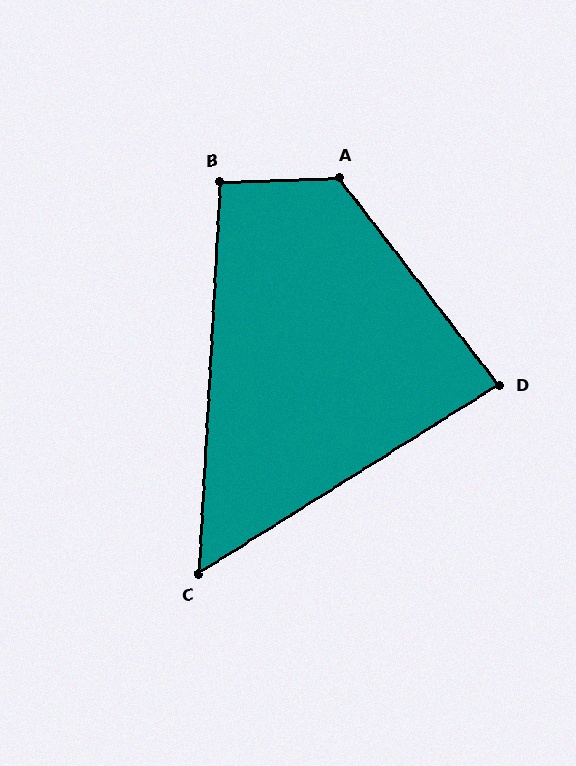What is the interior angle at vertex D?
Approximately 85 degrees (acute).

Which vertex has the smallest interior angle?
C, at approximately 55 degrees.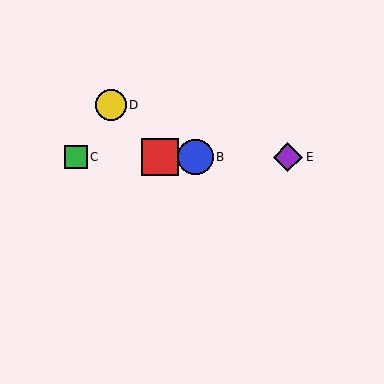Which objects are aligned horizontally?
Objects A, B, C, E are aligned horizontally.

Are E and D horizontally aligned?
No, E is at y≈157 and D is at y≈105.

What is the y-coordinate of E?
Object E is at y≈157.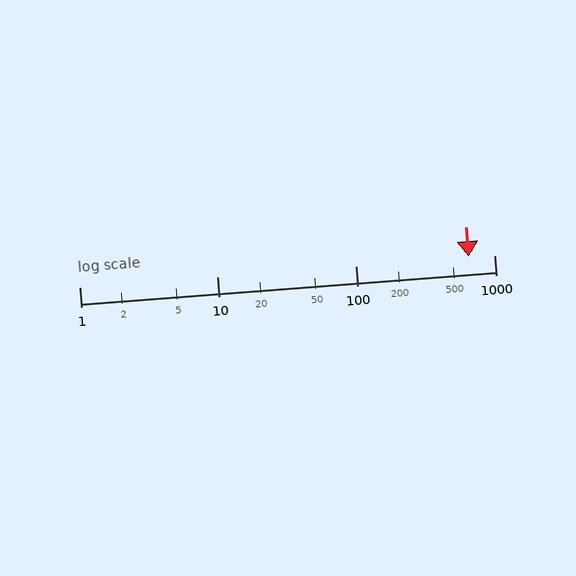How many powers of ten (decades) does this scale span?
The scale spans 3 decades, from 1 to 1000.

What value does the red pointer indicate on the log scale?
The pointer indicates approximately 660.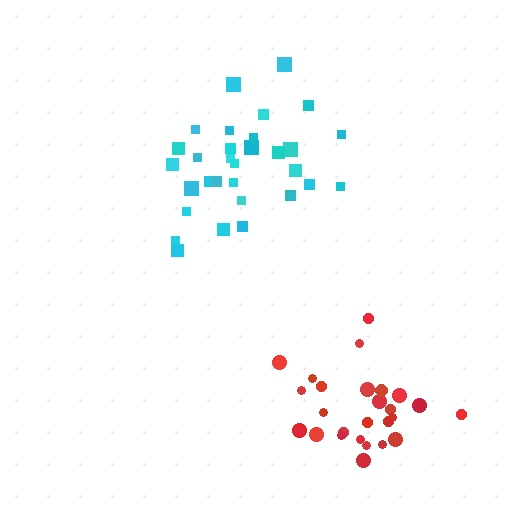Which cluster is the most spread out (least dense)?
Red.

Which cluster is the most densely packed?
Cyan.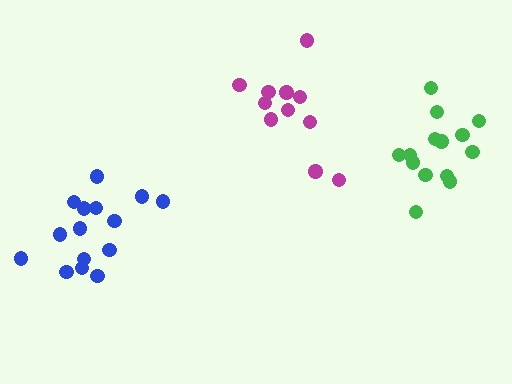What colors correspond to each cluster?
The clusters are colored: blue, magenta, green.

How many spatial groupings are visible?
There are 3 spatial groupings.